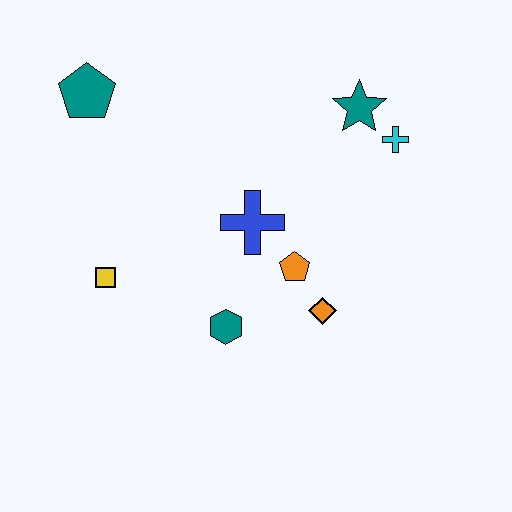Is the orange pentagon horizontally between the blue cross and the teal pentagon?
No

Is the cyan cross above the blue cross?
Yes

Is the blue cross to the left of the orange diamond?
Yes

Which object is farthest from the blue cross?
The teal pentagon is farthest from the blue cross.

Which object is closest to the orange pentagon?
The orange diamond is closest to the orange pentagon.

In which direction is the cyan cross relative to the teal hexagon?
The cyan cross is above the teal hexagon.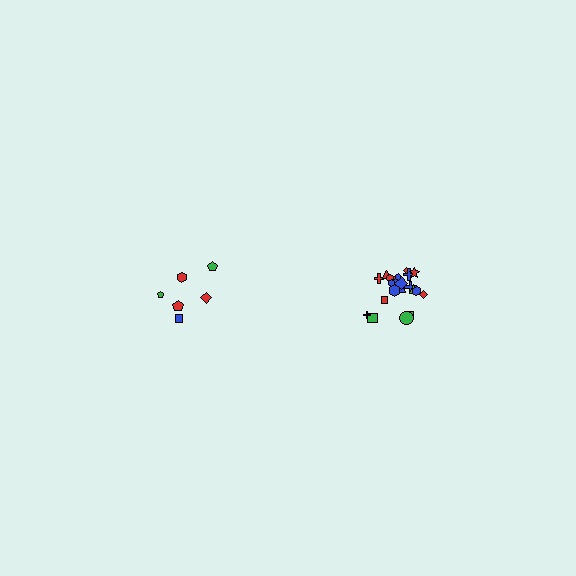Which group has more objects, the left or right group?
The right group.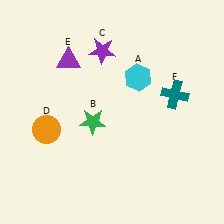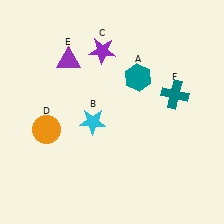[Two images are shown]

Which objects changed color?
A changed from cyan to teal. B changed from green to cyan.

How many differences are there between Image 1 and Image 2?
There are 2 differences between the two images.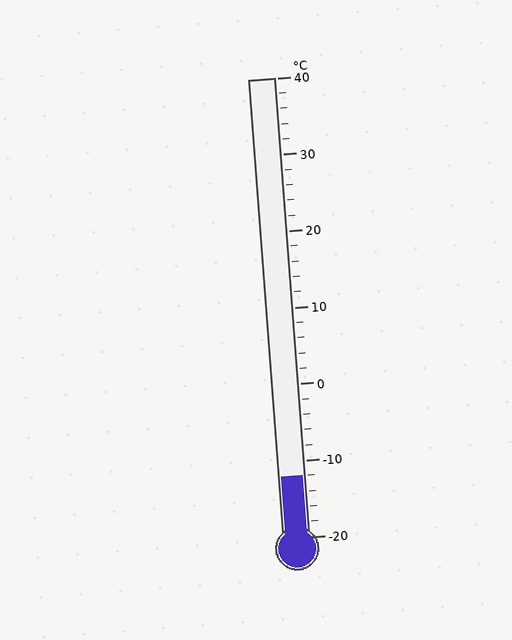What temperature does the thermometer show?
The thermometer shows approximately -12°C.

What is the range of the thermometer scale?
The thermometer scale ranges from -20°C to 40°C.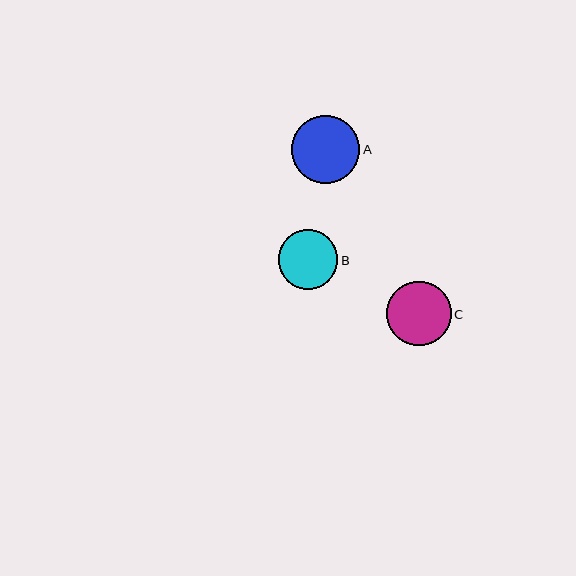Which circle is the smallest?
Circle B is the smallest with a size of approximately 59 pixels.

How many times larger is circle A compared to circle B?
Circle A is approximately 1.2 times the size of circle B.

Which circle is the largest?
Circle A is the largest with a size of approximately 68 pixels.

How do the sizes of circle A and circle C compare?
Circle A and circle C are approximately the same size.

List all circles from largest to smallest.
From largest to smallest: A, C, B.